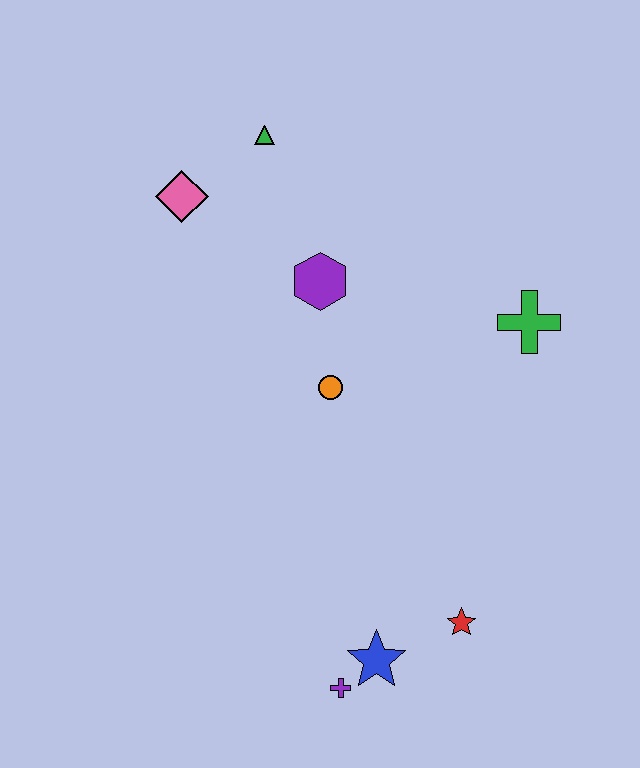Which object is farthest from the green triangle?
The purple cross is farthest from the green triangle.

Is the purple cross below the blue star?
Yes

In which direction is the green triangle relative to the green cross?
The green triangle is to the left of the green cross.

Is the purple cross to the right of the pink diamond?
Yes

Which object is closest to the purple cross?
The blue star is closest to the purple cross.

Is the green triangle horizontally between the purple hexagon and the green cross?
No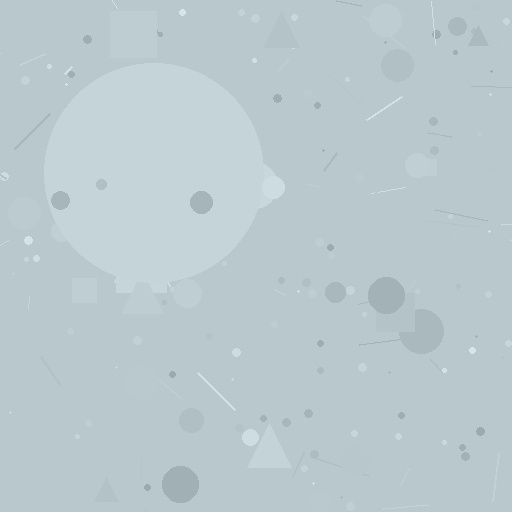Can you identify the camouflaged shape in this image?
The camouflaged shape is a circle.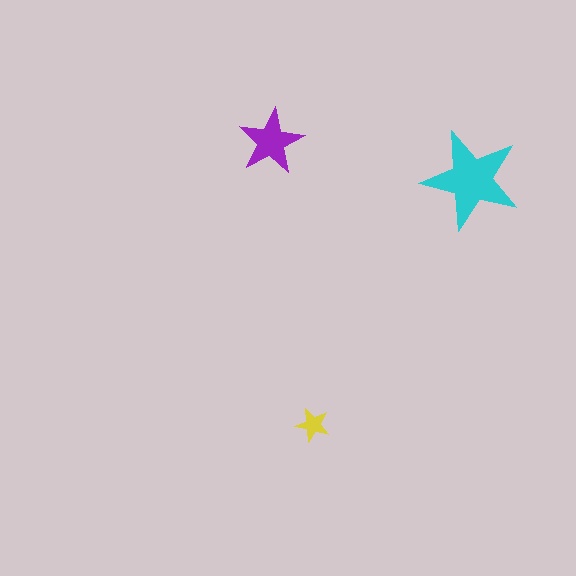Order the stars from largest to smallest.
the cyan one, the purple one, the yellow one.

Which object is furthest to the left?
The purple star is leftmost.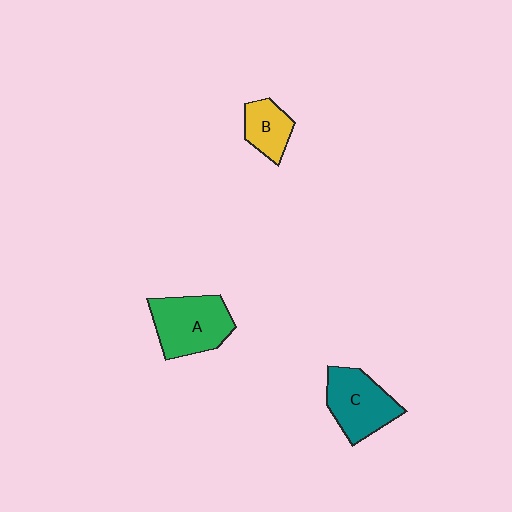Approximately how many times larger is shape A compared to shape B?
Approximately 1.8 times.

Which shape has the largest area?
Shape A (green).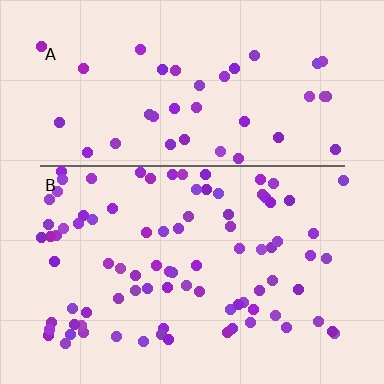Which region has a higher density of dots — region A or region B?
B (the bottom).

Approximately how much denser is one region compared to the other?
Approximately 2.1× — region B over region A.